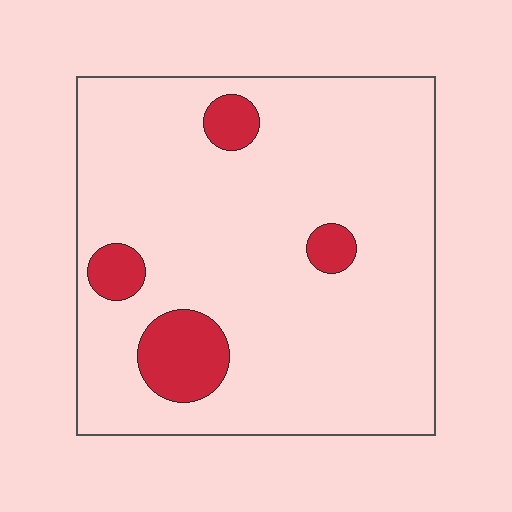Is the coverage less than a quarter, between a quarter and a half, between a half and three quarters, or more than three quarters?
Less than a quarter.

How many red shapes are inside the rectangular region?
4.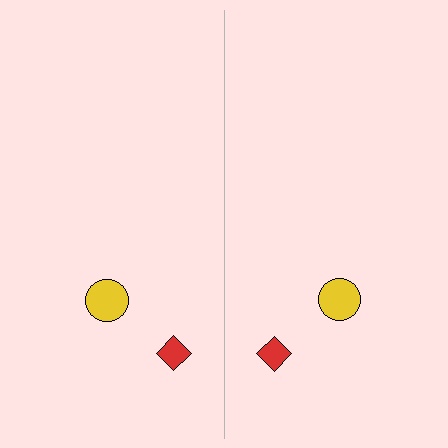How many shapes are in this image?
There are 4 shapes in this image.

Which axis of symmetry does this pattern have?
The pattern has a vertical axis of symmetry running through the center of the image.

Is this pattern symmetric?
Yes, this pattern has bilateral (reflection) symmetry.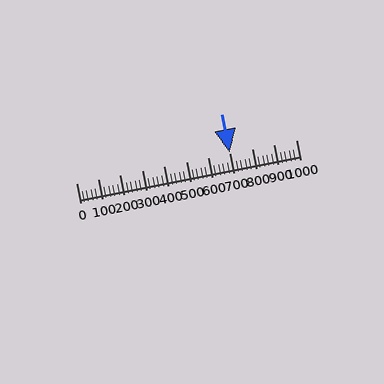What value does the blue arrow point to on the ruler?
The blue arrow points to approximately 700.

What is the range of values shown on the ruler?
The ruler shows values from 0 to 1000.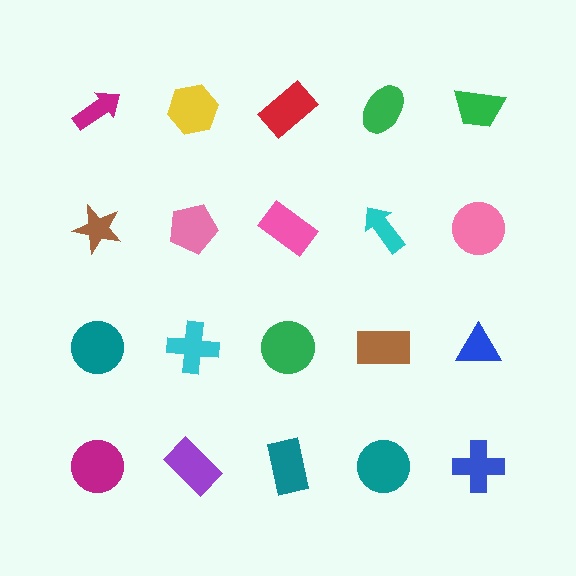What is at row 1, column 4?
A green ellipse.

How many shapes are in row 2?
5 shapes.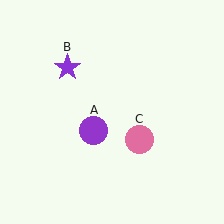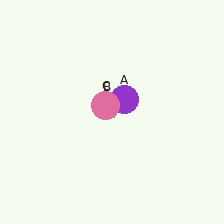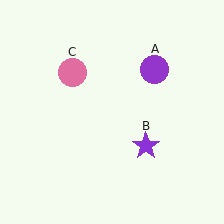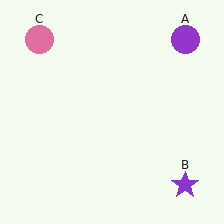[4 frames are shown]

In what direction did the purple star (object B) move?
The purple star (object B) moved down and to the right.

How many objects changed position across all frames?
3 objects changed position: purple circle (object A), purple star (object B), pink circle (object C).